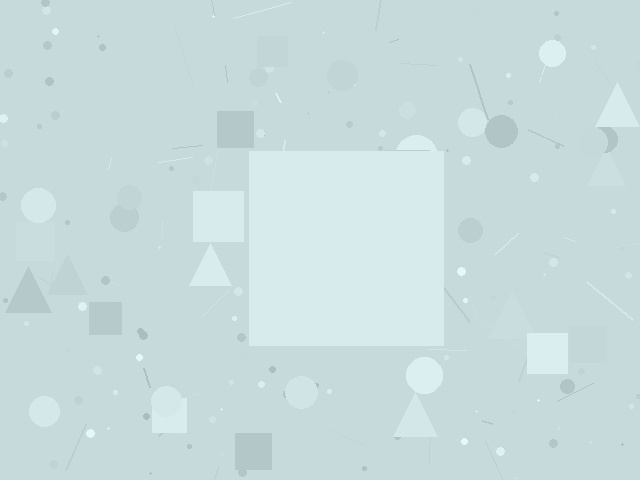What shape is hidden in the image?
A square is hidden in the image.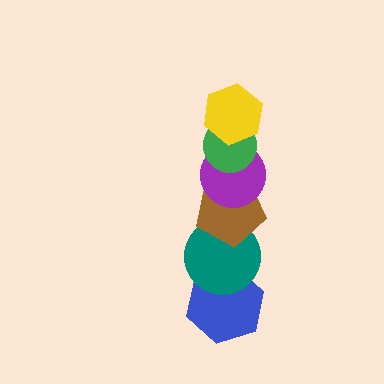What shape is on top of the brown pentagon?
The purple circle is on top of the brown pentagon.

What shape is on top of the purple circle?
The green circle is on top of the purple circle.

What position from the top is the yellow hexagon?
The yellow hexagon is 1st from the top.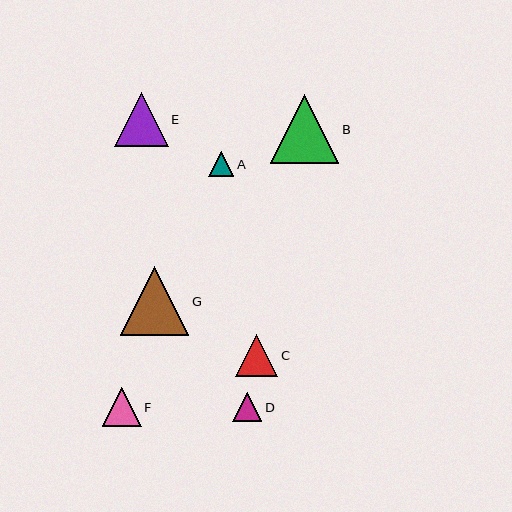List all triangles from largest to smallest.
From largest to smallest: B, G, E, C, F, D, A.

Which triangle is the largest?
Triangle B is the largest with a size of approximately 69 pixels.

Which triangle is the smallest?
Triangle A is the smallest with a size of approximately 25 pixels.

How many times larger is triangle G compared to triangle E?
Triangle G is approximately 1.3 times the size of triangle E.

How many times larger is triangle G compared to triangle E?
Triangle G is approximately 1.3 times the size of triangle E.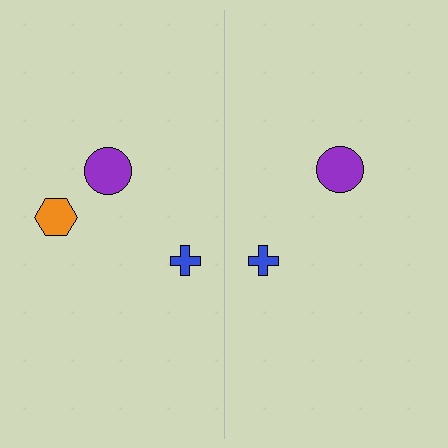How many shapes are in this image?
There are 5 shapes in this image.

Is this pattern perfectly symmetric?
No, the pattern is not perfectly symmetric. A orange hexagon is missing from the right side.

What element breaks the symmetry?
A orange hexagon is missing from the right side.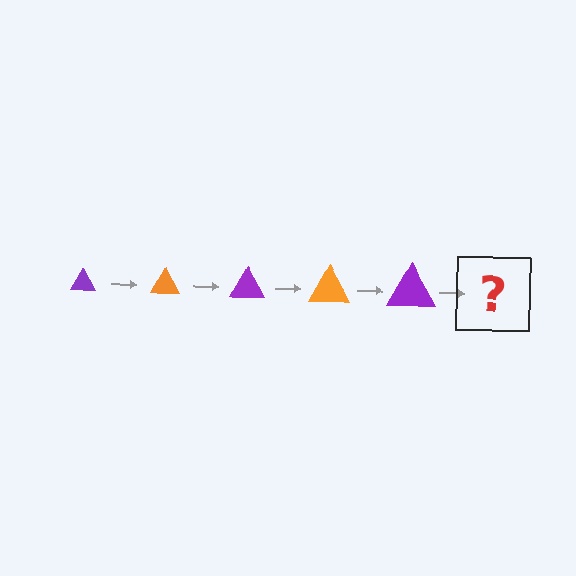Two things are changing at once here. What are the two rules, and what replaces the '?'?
The two rules are that the triangle grows larger each step and the color cycles through purple and orange. The '?' should be an orange triangle, larger than the previous one.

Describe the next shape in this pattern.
It should be an orange triangle, larger than the previous one.